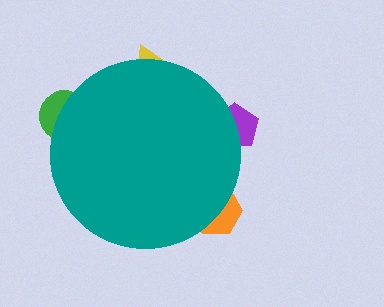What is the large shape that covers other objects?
A teal circle.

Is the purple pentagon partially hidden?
Yes, the purple pentagon is partially hidden behind the teal circle.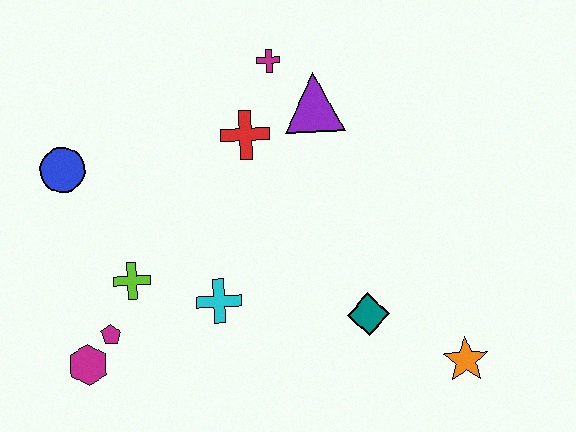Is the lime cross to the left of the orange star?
Yes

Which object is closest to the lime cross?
The magenta pentagon is closest to the lime cross.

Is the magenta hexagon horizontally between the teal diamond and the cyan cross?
No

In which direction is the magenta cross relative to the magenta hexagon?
The magenta cross is above the magenta hexagon.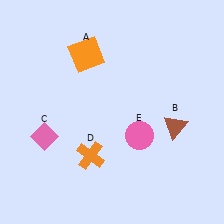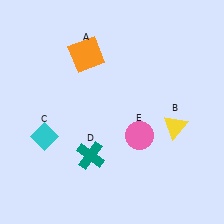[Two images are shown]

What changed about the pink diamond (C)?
In Image 1, C is pink. In Image 2, it changed to cyan.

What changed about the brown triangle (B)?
In Image 1, B is brown. In Image 2, it changed to yellow.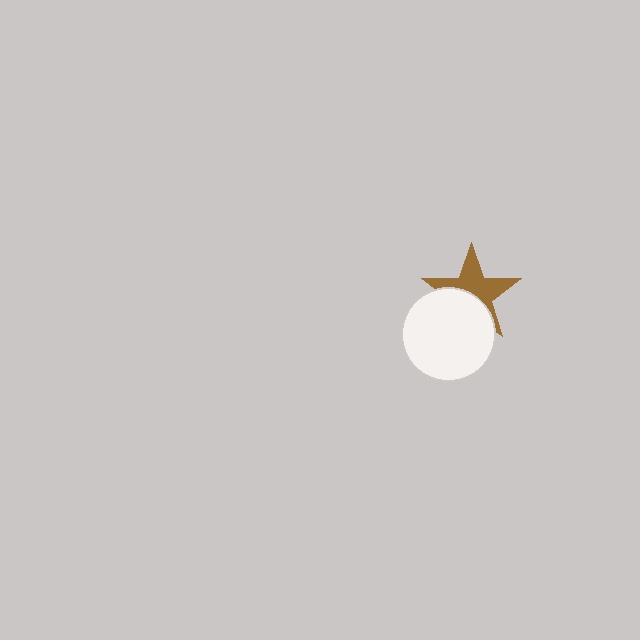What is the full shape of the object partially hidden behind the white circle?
The partially hidden object is a brown star.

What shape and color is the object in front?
The object in front is a white circle.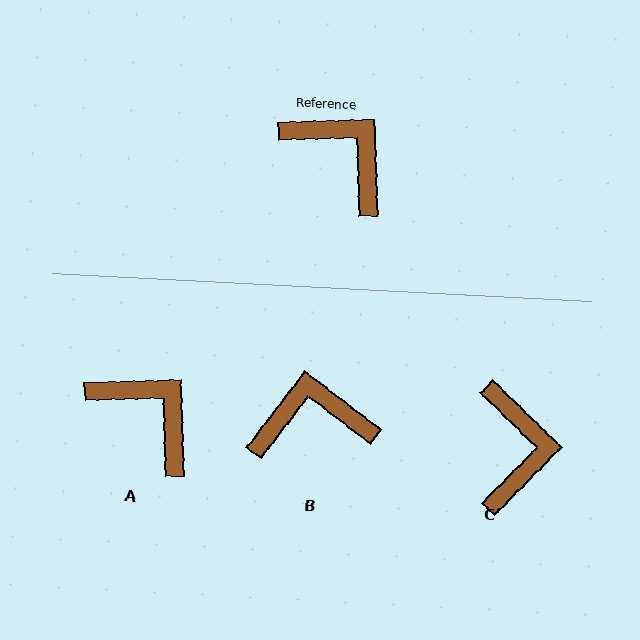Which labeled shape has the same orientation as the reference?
A.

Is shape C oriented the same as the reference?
No, it is off by about 46 degrees.